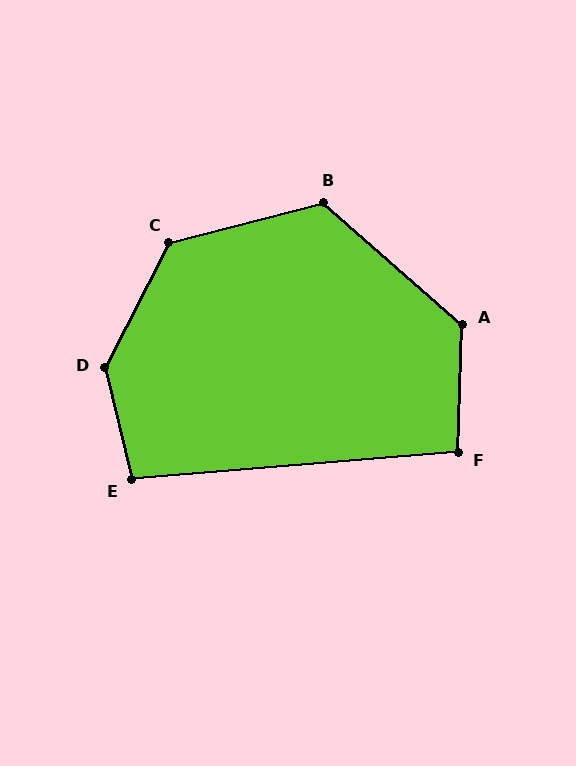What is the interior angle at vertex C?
Approximately 132 degrees (obtuse).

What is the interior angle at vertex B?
Approximately 124 degrees (obtuse).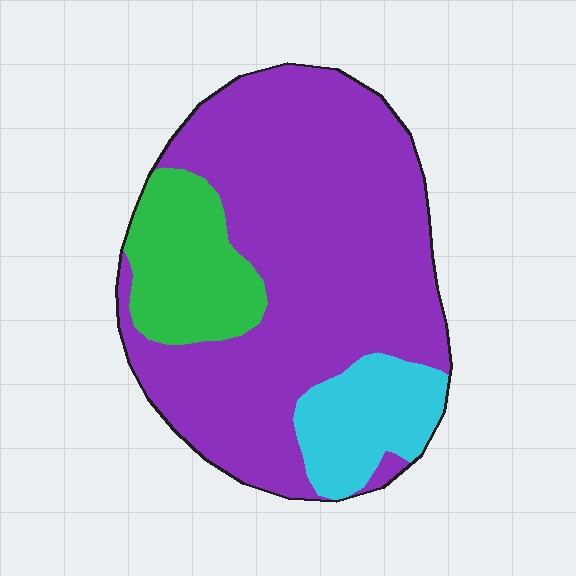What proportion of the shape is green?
Green takes up about one sixth (1/6) of the shape.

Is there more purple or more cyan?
Purple.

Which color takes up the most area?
Purple, at roughly 70%.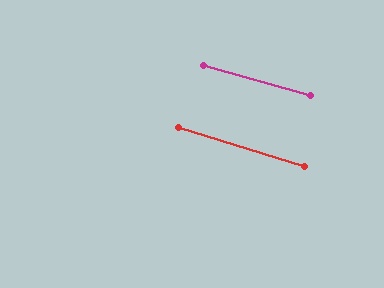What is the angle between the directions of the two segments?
Approximately 2 degrees.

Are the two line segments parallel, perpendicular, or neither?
Parallel — their directions differ by only 1.5°.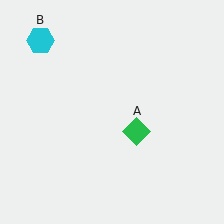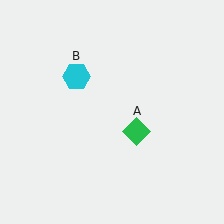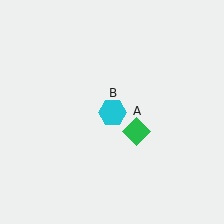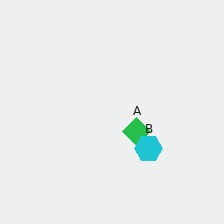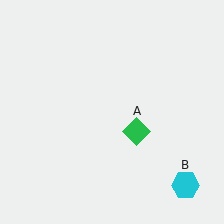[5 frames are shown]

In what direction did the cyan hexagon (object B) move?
The cyan hexagon (object B) moved down and to the right.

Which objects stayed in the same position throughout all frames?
Green diamond (object A) remained stationary.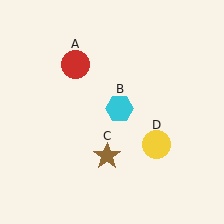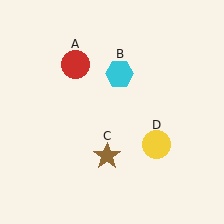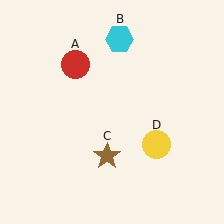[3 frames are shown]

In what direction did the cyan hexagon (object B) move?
The cyan hexagon (object B) moved up.